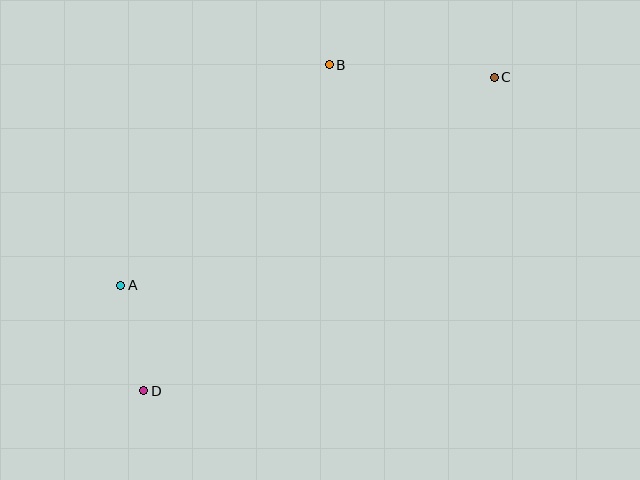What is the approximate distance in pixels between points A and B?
The distance between A and B is approximately 304 pixels.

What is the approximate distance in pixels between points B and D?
The distance between B and D is approximately 375 pixels.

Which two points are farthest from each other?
Points C and D are farthest from each other.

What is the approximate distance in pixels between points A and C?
The distance between A and C is approximately 427 pixels.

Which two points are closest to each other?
Points A and D are closest to each other.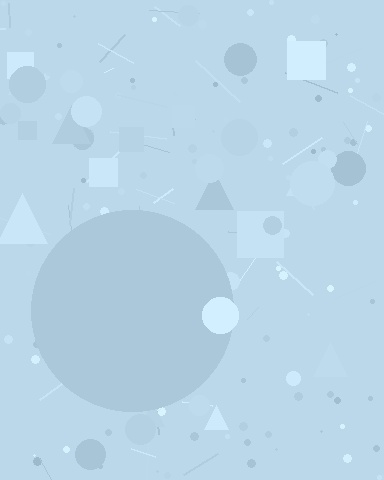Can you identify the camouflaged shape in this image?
The camouflaged shape is a circle.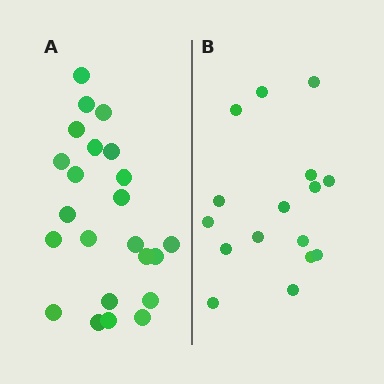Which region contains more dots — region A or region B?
Region A (the left region) has more dots.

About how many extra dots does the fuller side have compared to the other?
Region A has roughly 8 or so more dots than region B.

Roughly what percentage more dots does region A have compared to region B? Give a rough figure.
About 45% more.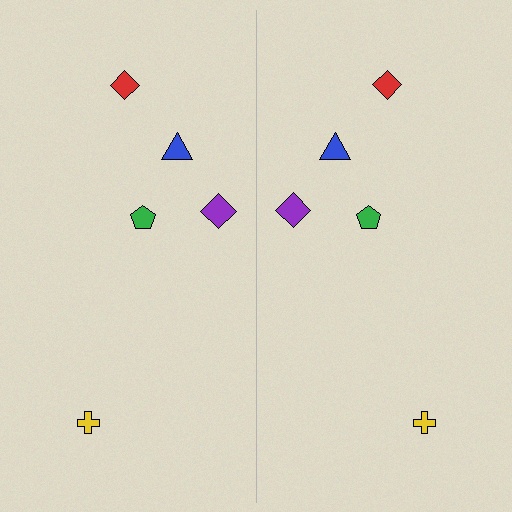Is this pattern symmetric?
Yes, this pattern has bilateral (reflection) symmetry.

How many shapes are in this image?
There are 10 shapes in this image.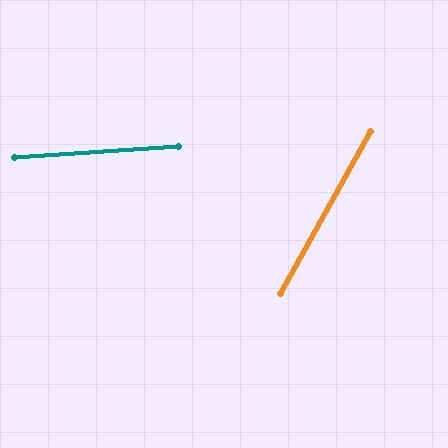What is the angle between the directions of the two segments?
Approximately 57 degrees.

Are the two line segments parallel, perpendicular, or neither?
Neither parallel nor perpendicular — they differ by about 57°.